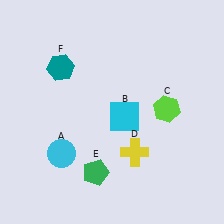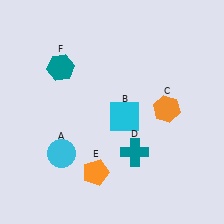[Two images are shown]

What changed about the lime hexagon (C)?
In Image 1, C is lime. In Image 2, it changed to orange.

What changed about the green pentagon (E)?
In Image 1, E is green. In Image 2, it changed to orange.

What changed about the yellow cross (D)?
In Image 1, D is yellow. In Image 2, it changed to teal.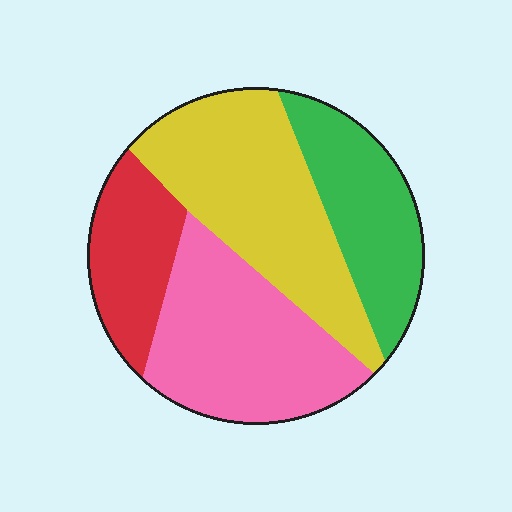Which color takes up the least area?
Red, at roughly 15%.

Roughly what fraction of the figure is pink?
Pink covers 31% of the figure.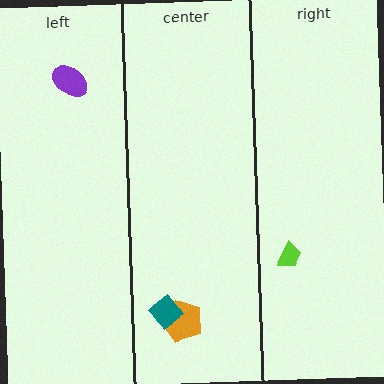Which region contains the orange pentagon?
The center region.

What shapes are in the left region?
The purple ellipse.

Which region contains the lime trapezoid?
The right region.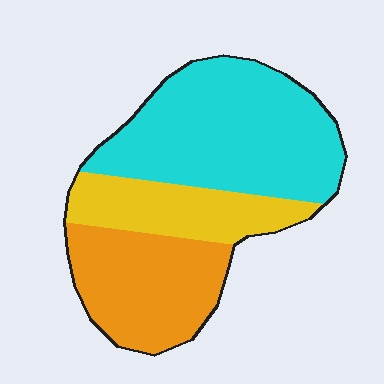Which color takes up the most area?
Cyan, at roughly 50%.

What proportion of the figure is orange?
Orange takes up about one third (1/3) of the figure.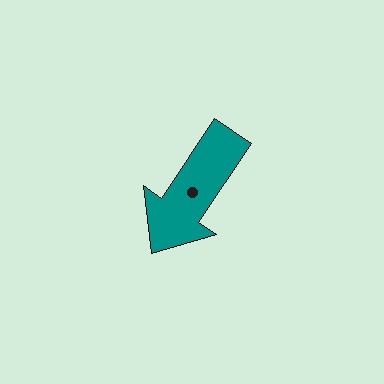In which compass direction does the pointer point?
Southwest.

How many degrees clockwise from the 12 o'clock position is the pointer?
Approximately 214 degrees.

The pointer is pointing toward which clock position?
Roughly 7 o'clock.